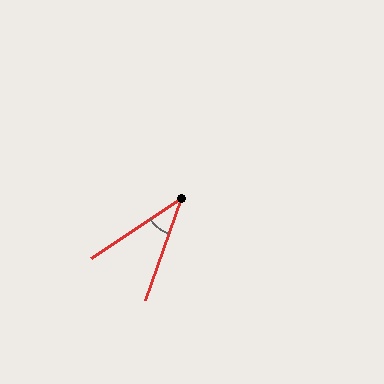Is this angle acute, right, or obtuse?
It is acute.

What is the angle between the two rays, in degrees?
Approximately 37 degrees.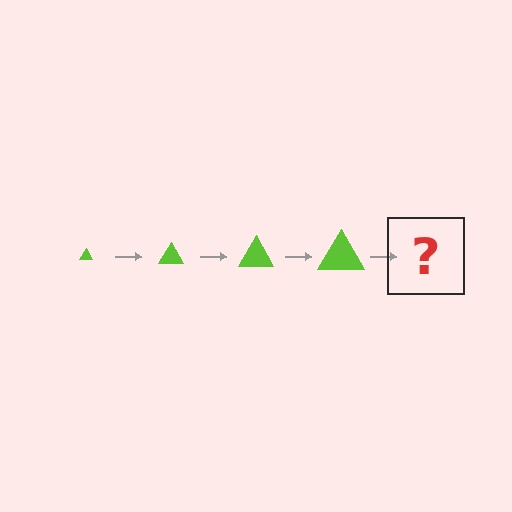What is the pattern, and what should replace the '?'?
The pattern is that the triangle gets progressively larger each step. The '?' should be a lime triangle, larger than the previous one.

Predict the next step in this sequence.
The next step is a lime triangle, larger than the previous one.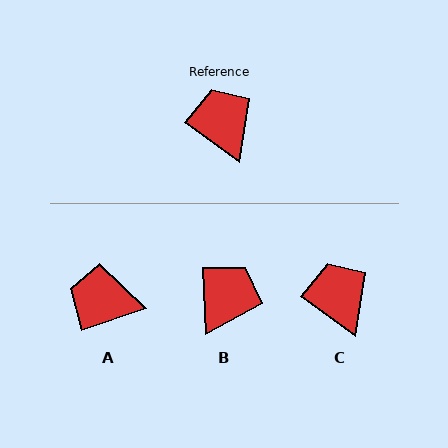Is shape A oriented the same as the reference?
No, it is off by about 55 degrees.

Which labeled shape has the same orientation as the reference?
C.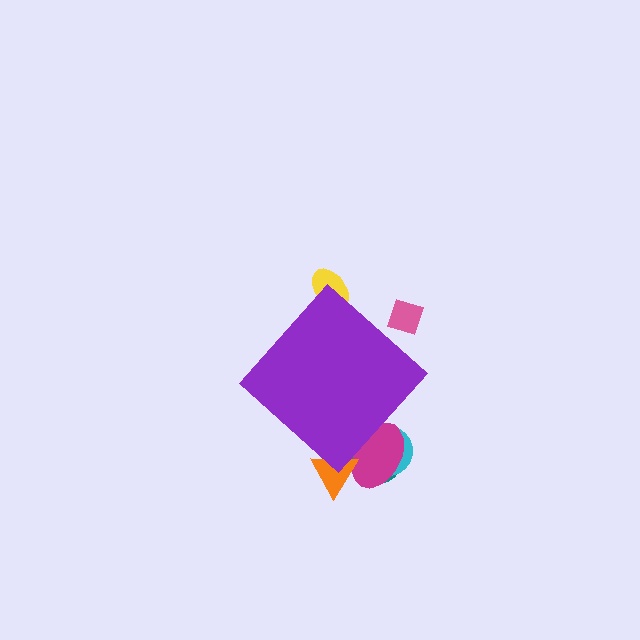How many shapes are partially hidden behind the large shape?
6 shapes are partially hidden.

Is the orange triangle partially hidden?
Yes, the orange triangle is partially hidden behind the purple diamond.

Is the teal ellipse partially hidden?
Yes, the teal ellipse is partially hidden behind the purple diamond.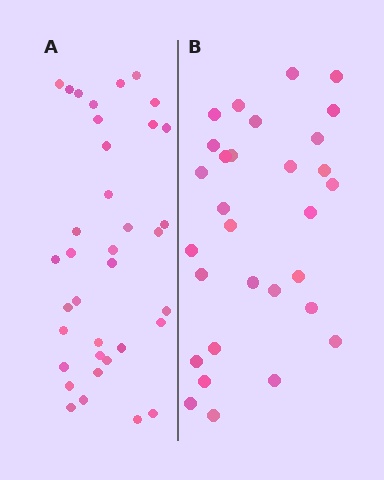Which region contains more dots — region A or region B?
Region A (the left region) has more dots.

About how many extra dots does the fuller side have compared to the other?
Region A has about 6 more dots than region B.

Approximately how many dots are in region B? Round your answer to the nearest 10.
About 30 dots.